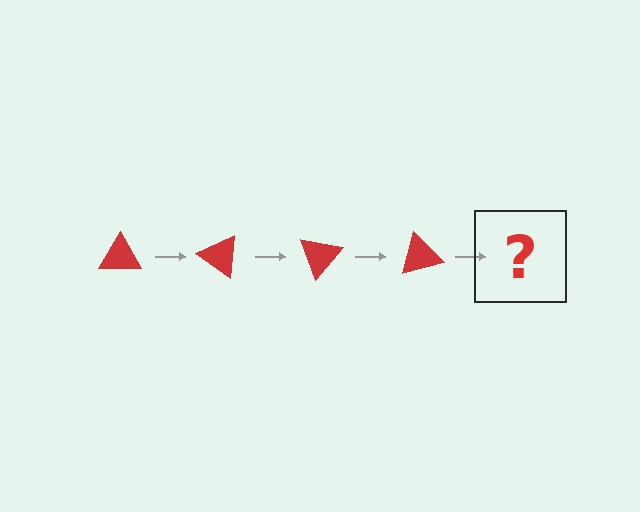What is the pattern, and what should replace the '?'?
The pattern is that the triangle rotates 35 degrees each step. The '?' should be a red triangle rotated 140 degrees.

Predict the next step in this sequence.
The next step is a red triangle rotated 140 degrees.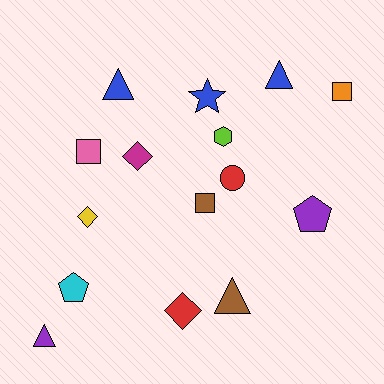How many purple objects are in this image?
There are 2 purple objects.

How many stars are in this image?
There is 1 star.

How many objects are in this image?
There are 15 objects.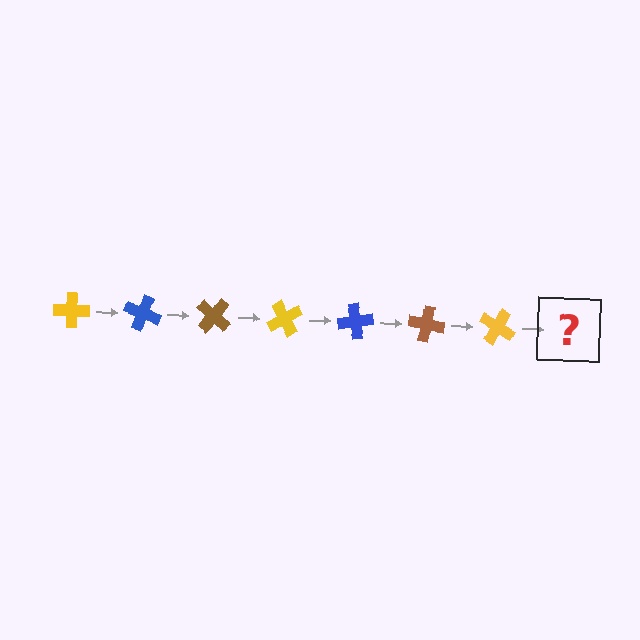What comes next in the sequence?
The next element should be a blue cross, rotated 140 degrees from the start.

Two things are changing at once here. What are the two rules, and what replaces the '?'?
The two rules are that it rotates 20 degrees each step and the color cycles through yellow, blue, and brown. The '?' should be a blue cross, rotated 140 degrees from the start.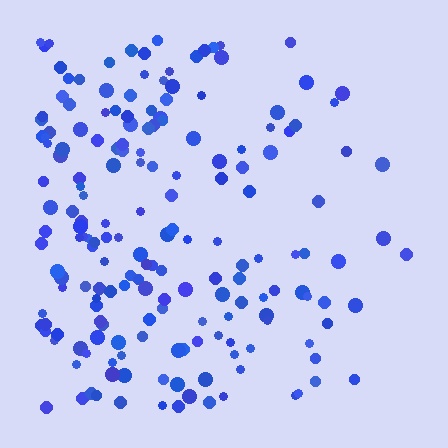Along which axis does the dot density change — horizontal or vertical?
Horizontal.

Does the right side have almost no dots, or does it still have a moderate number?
Still a moderate number, just noticeably fewer than the left.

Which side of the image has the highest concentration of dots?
The left.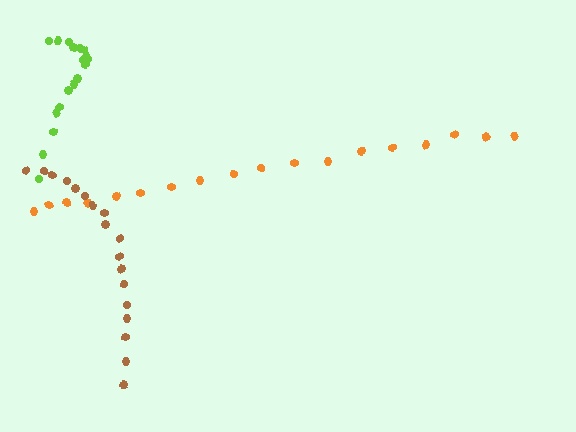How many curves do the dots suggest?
There are 3 distinct paths.